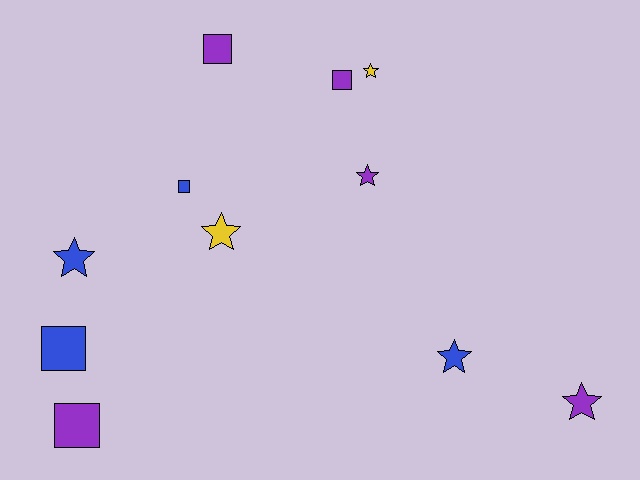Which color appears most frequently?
Purple, with 5 objects.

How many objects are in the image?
There are 11 objects.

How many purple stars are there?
There are 2 purple stars.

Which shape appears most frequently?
Star, with 6 objects.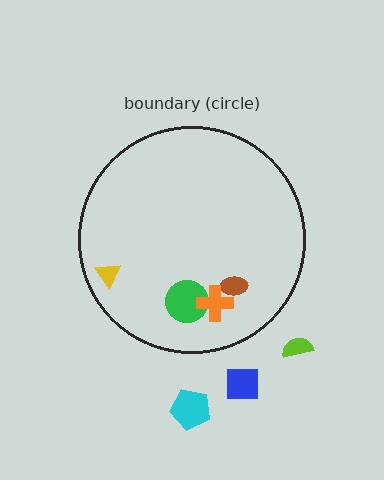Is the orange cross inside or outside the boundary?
Inside.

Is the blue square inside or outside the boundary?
Outside.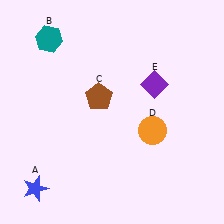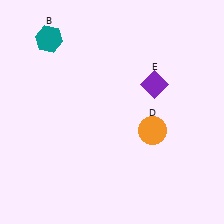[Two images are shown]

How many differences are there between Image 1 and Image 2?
There are 2 differences between the two images.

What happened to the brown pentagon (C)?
The brown pentagon (C) was removed in Image 2. It was in the top-left area of Image 1.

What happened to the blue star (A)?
The blue star (A) was removed in Image 2. It was in the bottom-left area of Image 1.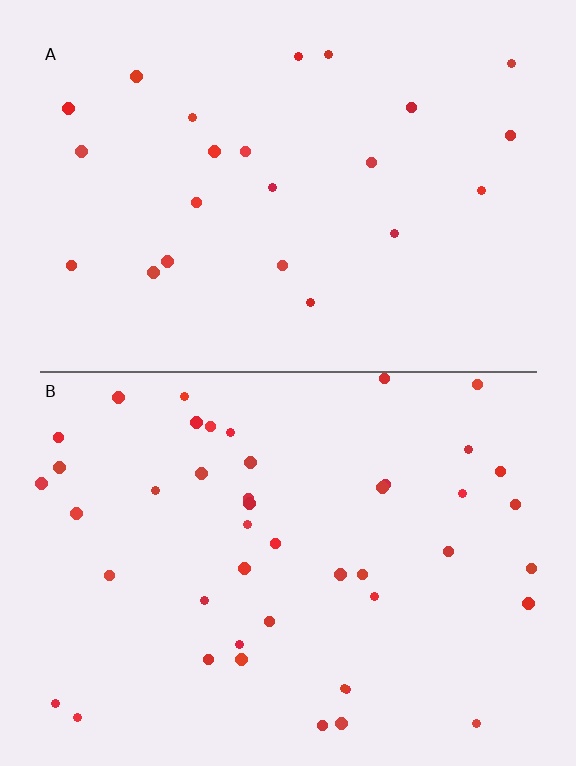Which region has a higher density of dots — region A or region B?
B (the bottom).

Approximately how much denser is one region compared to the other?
Approximately 2.0× — region B over region A.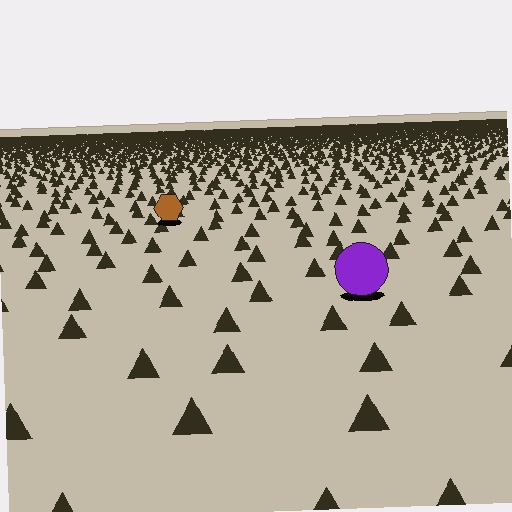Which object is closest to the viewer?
The purple circle is closest. The texture marks near it are larger and more spread out.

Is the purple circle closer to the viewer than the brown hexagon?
Yes. The purple circle is closer — you can tell from the texture gradient: the ground texture is coarser near it.